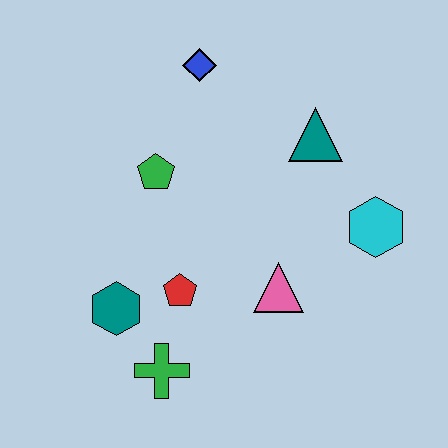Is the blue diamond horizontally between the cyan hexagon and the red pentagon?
Yes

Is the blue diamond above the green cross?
Yes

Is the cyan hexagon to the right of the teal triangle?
Yes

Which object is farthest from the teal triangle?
The green cross is farthest from the teal triangle.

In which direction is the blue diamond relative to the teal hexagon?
The blue diamond is above the teal hexagon.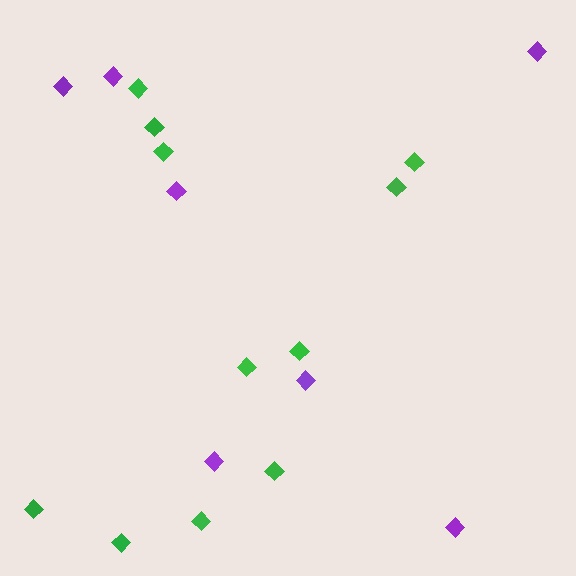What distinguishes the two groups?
There are 2 groups: one group of purple diamonds (7) and one group of green diamonds (11).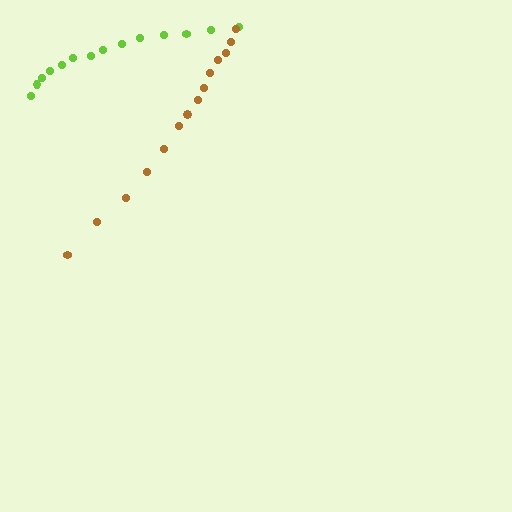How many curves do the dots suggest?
There are 2 distinct paths.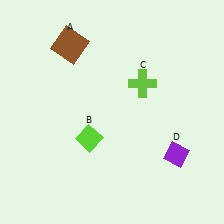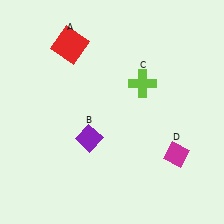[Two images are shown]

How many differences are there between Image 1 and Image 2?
There are 3 differences between the two images.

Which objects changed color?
A changed from brown to red. B changed from lime to purple. D changed from purple to magenta.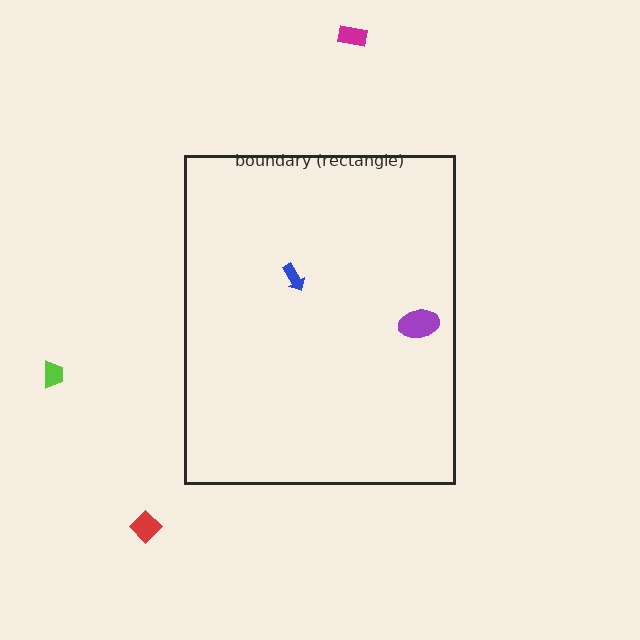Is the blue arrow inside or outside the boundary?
Inside.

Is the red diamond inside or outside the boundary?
Outside.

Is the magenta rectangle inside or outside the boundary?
Outside.